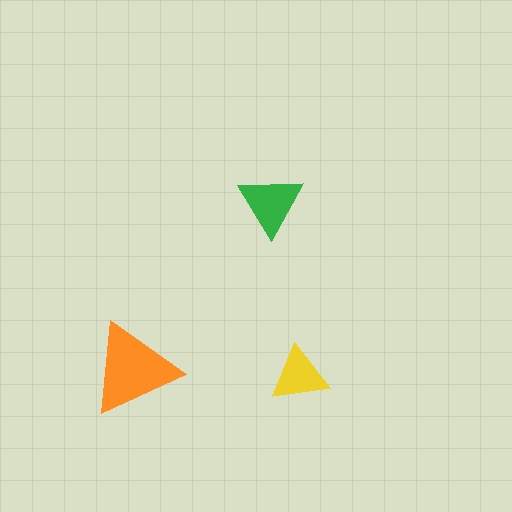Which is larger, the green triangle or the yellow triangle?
The green one.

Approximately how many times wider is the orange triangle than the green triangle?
About 1.5 times wider.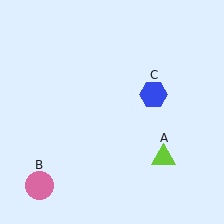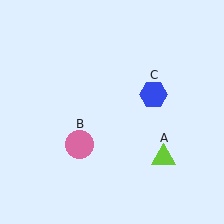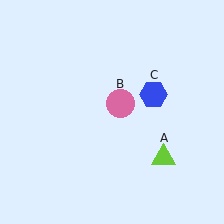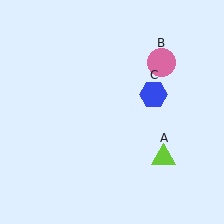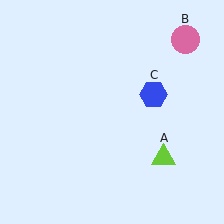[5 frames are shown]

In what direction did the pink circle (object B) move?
The pink circle (object B) moved up and to the right.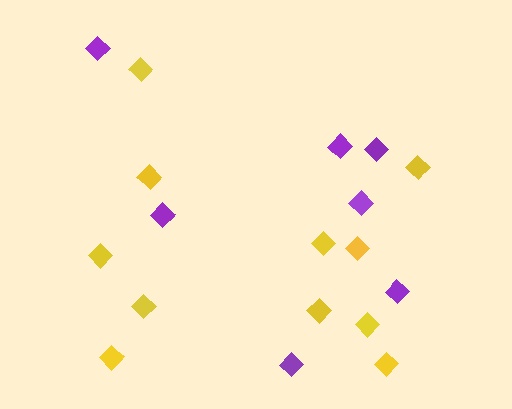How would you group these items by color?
There are 2 groups: one group of yellow diamonds (11) and one group of purple diamonds (7).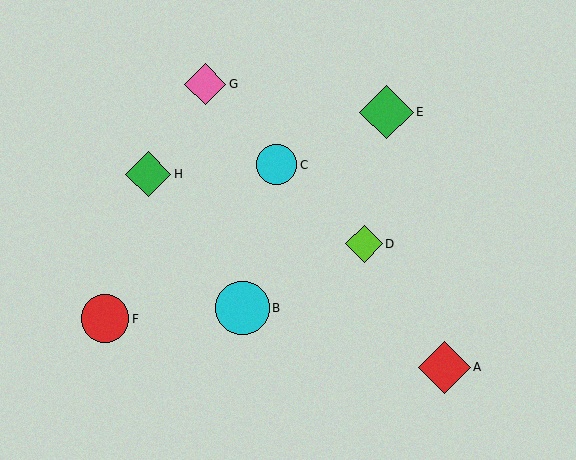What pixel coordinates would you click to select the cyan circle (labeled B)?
Click at (242, 308) to select the cyan circle B.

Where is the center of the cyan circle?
The center of the cyan circle is at (277, 165).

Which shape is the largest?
The green diamond (labeled E) is the largest.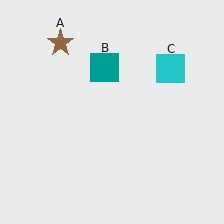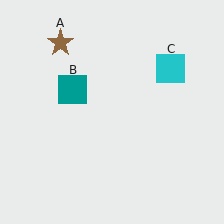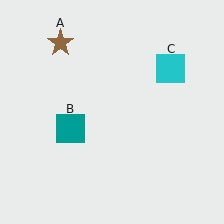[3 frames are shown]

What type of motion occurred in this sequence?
The teal square (object B) rotated counterclockwise around the center of the scene.